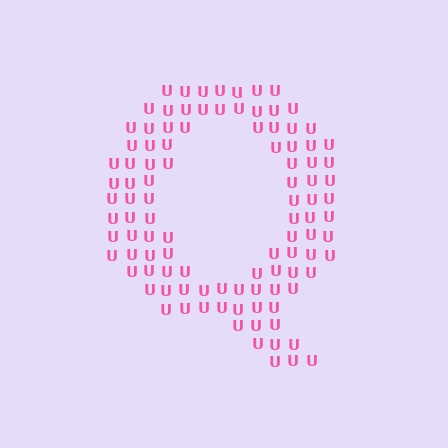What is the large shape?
The large shape is the letter Q.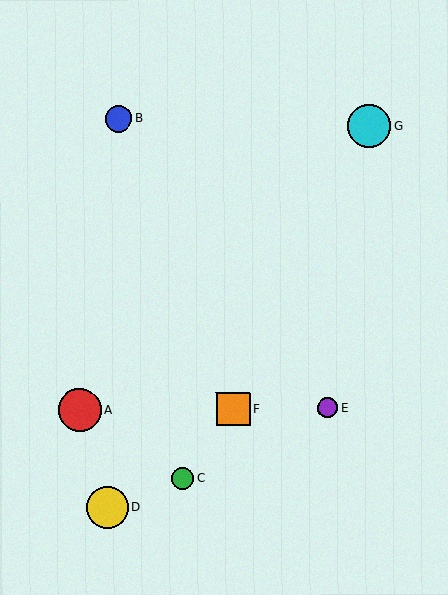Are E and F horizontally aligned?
Yes, both are at y≈408.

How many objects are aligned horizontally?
3 objects (A, E, F) are aligned horizontally.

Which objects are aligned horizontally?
Objects A, E, F are aligned horizontally.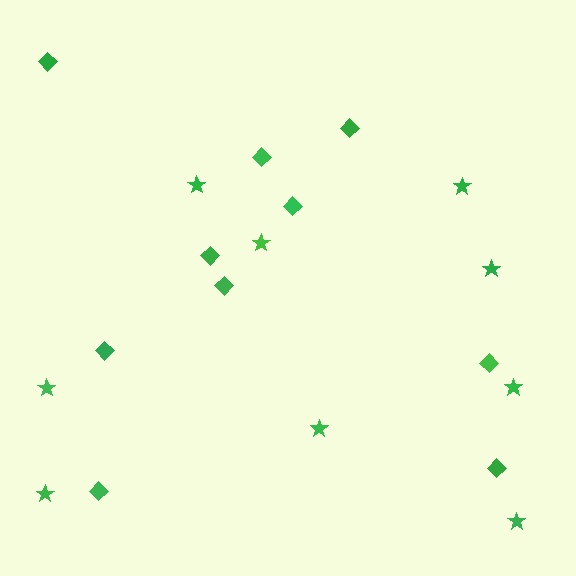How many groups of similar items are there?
There are 2 groups: one group of stars (9) and one group of diamonds (10).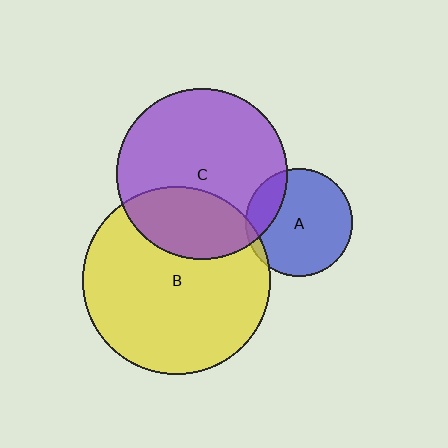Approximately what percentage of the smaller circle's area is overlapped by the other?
Approximately 5%.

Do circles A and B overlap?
Yes.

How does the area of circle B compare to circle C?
Approximately 1.2 times.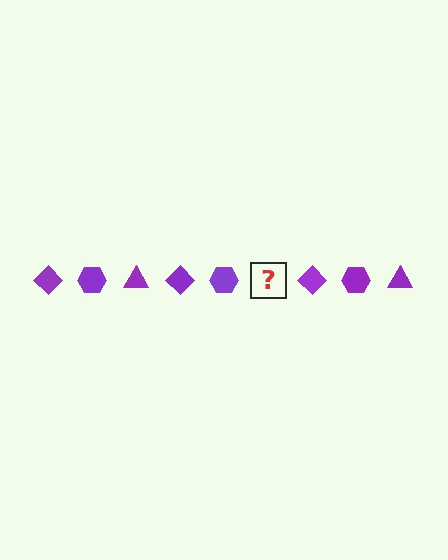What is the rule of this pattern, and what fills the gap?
The rule is that the pattern cycles through diamond, hexagon, triangle shapes in purple. The gap should be filled with a purple triangle.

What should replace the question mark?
The question mark should be replaced with a purple triangle.